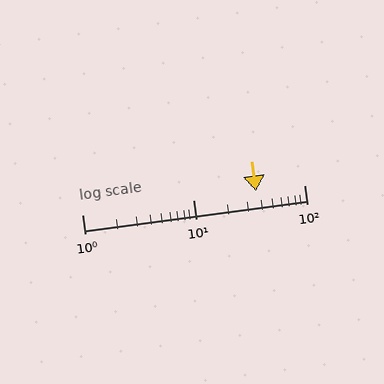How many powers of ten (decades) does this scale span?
The scale spans 2 decades, from 1 to 100.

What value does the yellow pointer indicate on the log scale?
The pointer indicates approximately 37.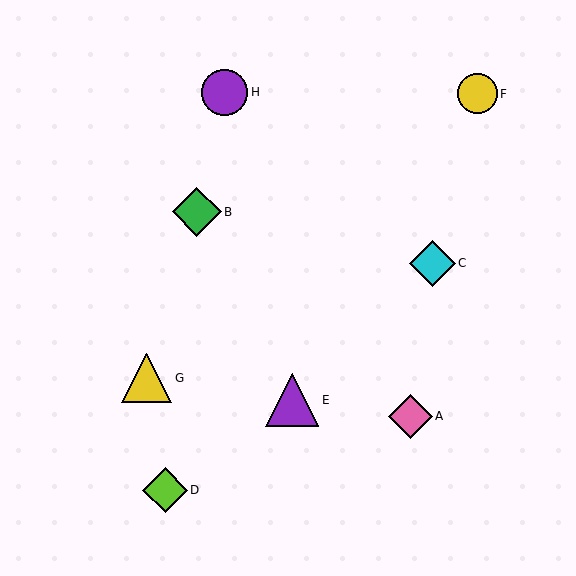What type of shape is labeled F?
Shape F is a yellow circle.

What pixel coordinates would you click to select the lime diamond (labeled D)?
Click at (165, 490) to select the lime diamond D.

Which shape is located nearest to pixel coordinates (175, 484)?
The lime diamond (labeled D) at (165, 490) is nearest to that location.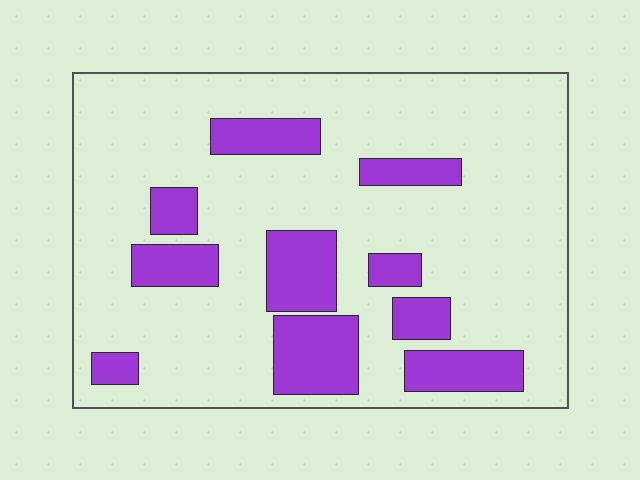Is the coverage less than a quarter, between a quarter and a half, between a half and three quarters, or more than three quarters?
Less than a quarter.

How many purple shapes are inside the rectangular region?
10.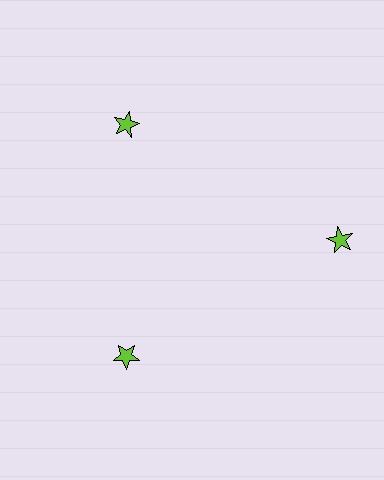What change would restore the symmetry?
The symmetry would be restored by moving it inward, back onto the ring so that all 3 stars sit at equal angles and equal distance from the center.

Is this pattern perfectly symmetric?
No. The 3 lime stars are arranged in a ring, but one element near the 3 o'clock position is pushed outward from the center, breaking the 3-fold rotational symmetry.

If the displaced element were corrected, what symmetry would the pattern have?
It would have 3-fold rotational symmetry — the pattern would map onto itself every 120 degrees.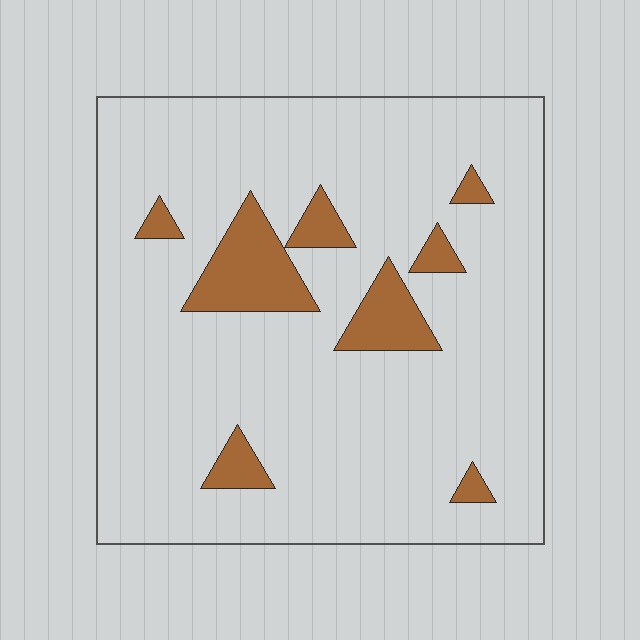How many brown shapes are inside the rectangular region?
8.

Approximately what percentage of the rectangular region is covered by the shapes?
Approximately 10%.